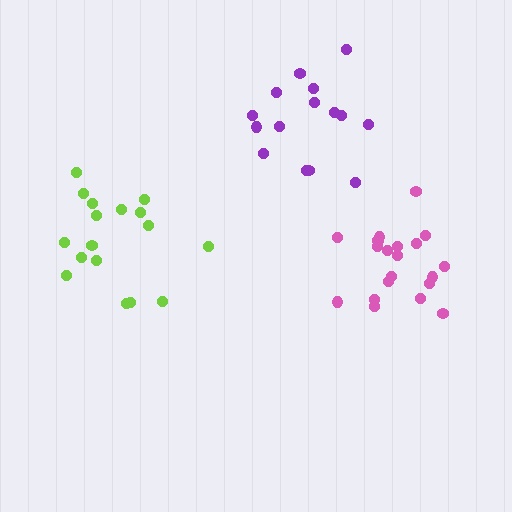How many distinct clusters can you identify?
There are 3 distinct clusters.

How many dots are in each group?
Group 1: 20 dots, Group 2: 17 dots, Group 3: 15 dots (52 total).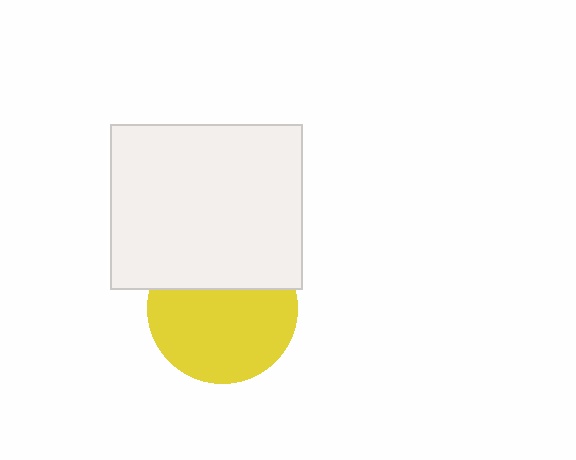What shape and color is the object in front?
The object in front is a white rectangle.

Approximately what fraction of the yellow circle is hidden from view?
Roughly 34% of the yellow circle is hidden behind the white rectangle.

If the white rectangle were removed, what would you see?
You would see the complete yellow circle.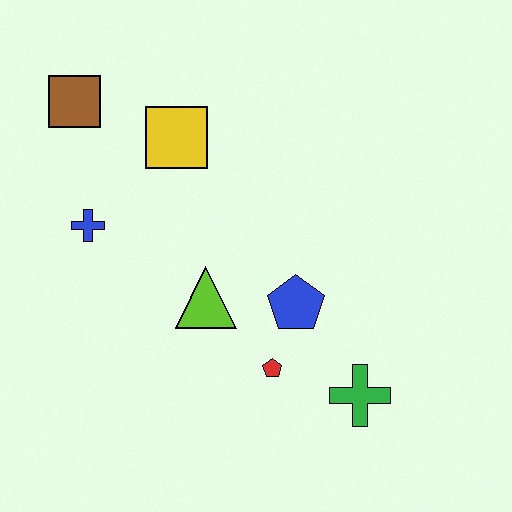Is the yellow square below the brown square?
Yes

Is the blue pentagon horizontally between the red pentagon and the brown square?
No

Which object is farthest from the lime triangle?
The brown square is farthest from the lime triangle.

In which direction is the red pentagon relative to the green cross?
The red pentagon is to the left of the green cross.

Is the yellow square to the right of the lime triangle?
No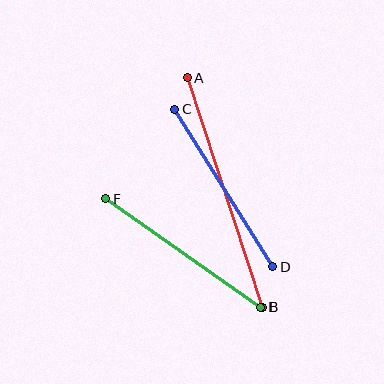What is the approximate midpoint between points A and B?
The midpoint is at approximately (225, 192) pixels.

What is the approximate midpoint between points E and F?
The midpoint is at approximately (183, 253) pixels.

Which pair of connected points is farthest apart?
Points A and B are farthest apart.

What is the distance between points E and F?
The distance is approximately 189 pixels.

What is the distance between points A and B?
The distance is approximately 242 pixels.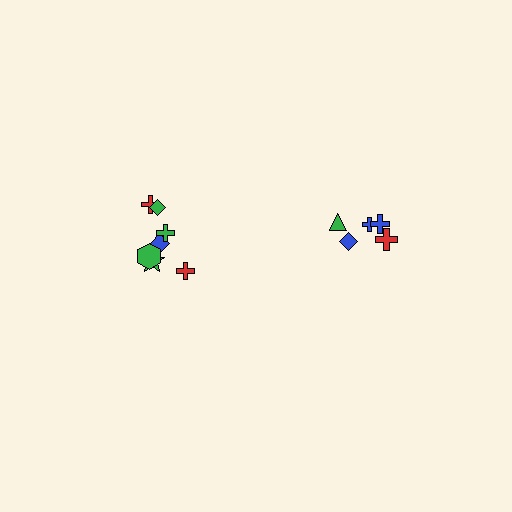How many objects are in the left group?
There are 7 objects.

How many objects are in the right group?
There are 5 objects.